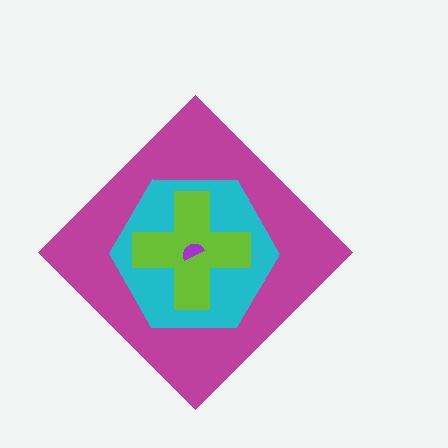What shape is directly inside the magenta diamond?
The cyan hexagon.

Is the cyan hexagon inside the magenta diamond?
Yes.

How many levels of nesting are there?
4.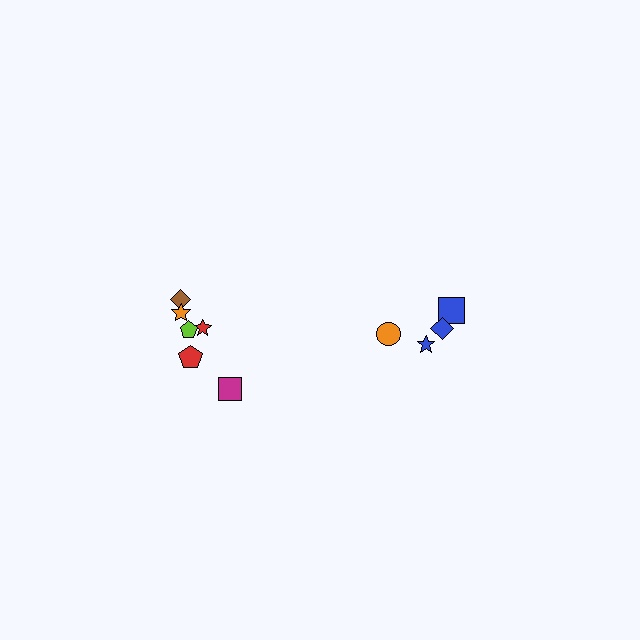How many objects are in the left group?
There are 6 objects.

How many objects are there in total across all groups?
There are 10 objects.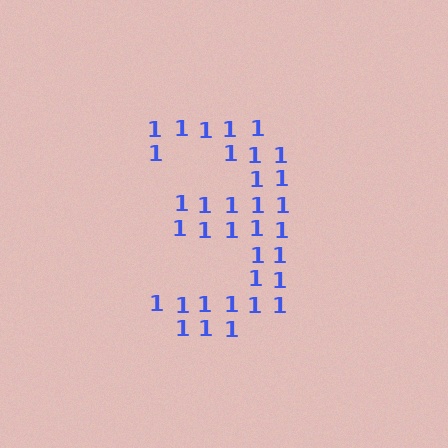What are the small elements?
The small elements are digit 1's.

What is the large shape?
The large shape is the digit 3.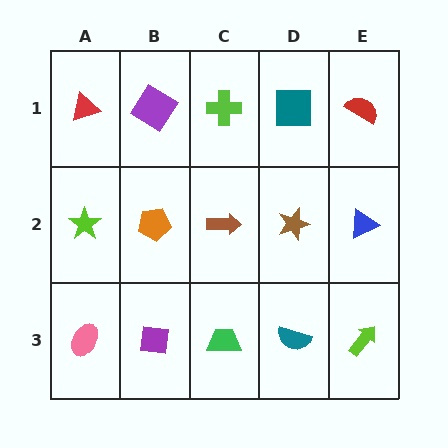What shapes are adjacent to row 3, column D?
A brown star (row 2, column D), a green trapezoid (row 3, column C), a lime arrow (row 3, column E).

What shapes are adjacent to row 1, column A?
A lime star (row 2, column A), a purple diamond (row 1, column B).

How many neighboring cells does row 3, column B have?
3.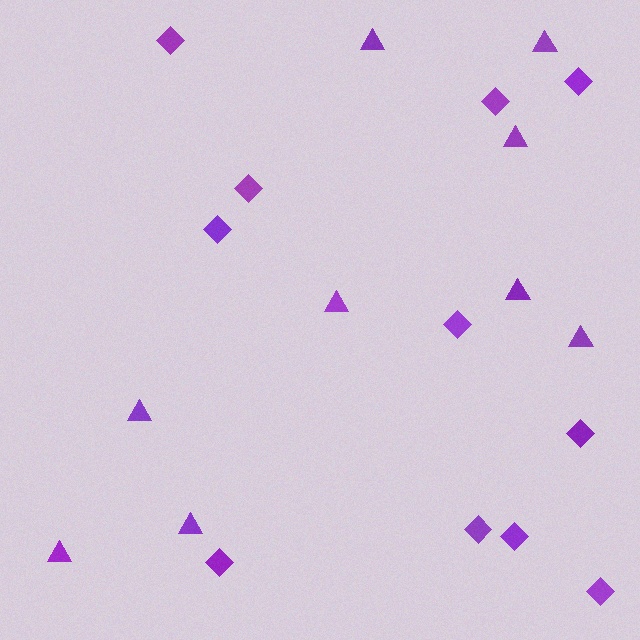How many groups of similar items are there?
There are 2 groups: one group of triangles (9) and one group of diamonds (11).